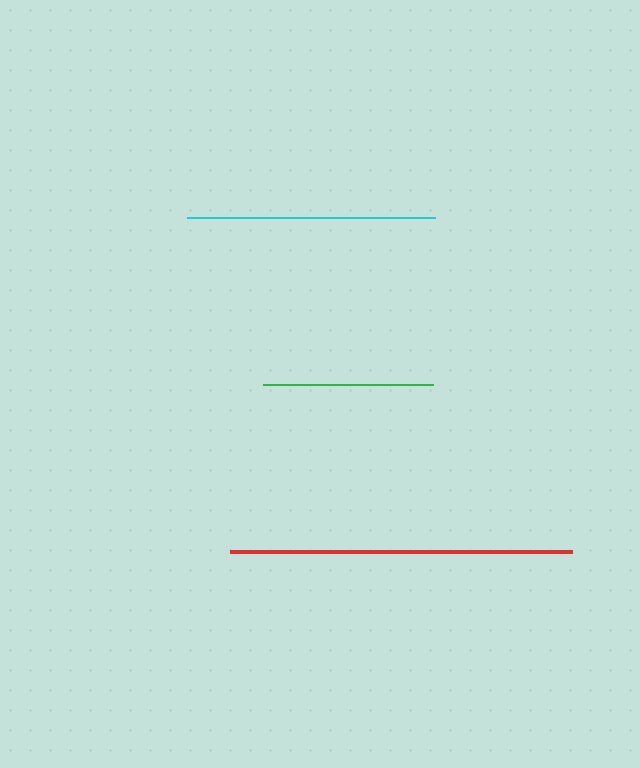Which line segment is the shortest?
The green line is the shortest at approximately 170 pixels.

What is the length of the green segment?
The green segment is approximately 170 pixels long.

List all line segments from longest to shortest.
From longest to shortest: red, cyan, green.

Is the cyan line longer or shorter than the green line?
The cyan line is longer than the green line.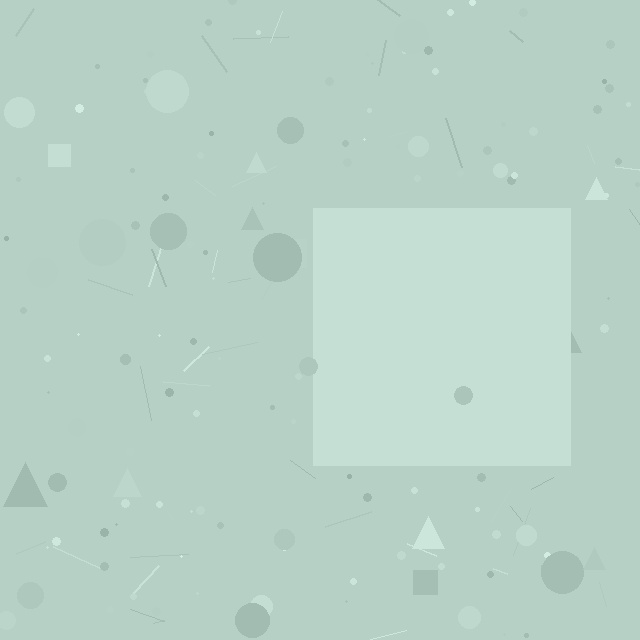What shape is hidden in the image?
A square is hidden in the image.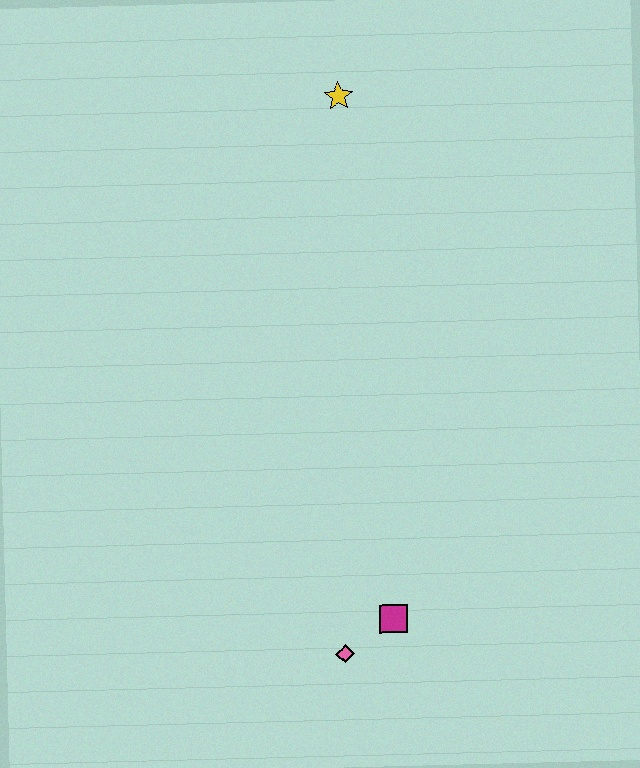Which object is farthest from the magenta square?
The yellow star is farthest from the magenta square.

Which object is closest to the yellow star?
The magenta square is closest to the yellow star.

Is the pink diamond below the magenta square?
Yes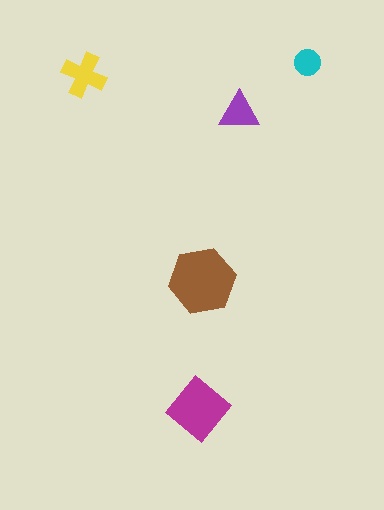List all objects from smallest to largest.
The cyan circle, the purple triangle, the yellow cross, the magenta diamond, the brown hexagon.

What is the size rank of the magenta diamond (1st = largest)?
2nd.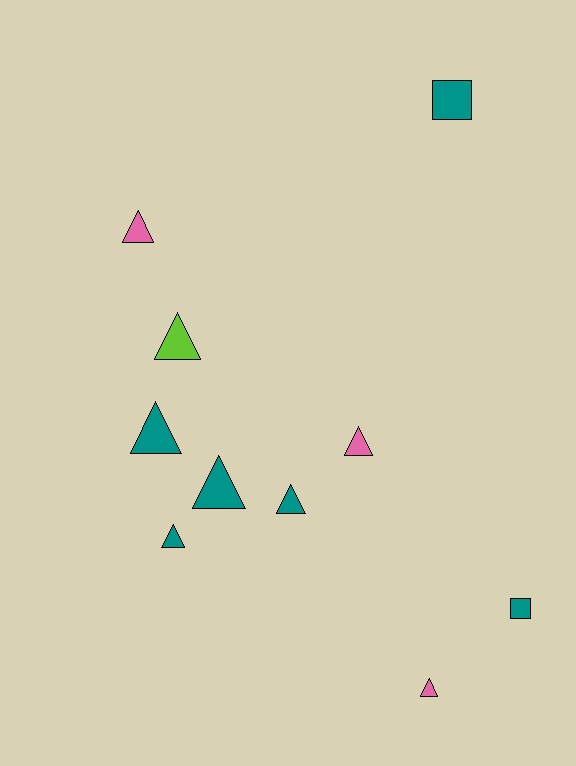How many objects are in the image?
There are 10 objects.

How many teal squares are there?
There are 2 teal squares.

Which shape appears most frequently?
Triangle, with 8 objects.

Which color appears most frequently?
Teal, with 6 objects.